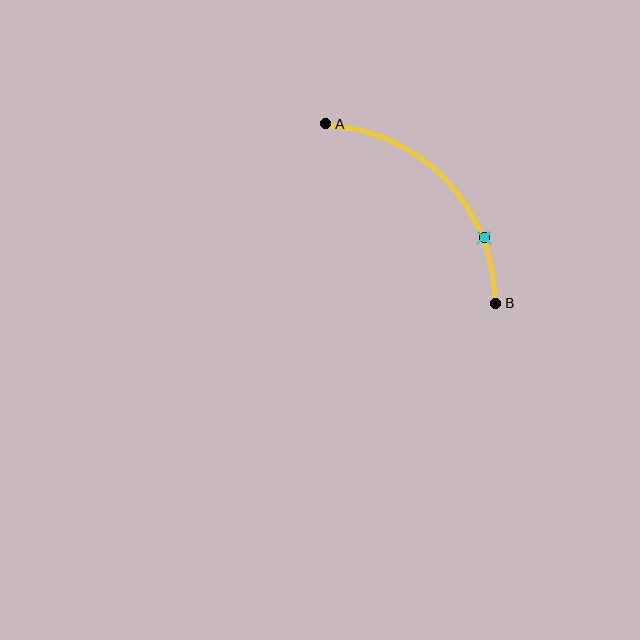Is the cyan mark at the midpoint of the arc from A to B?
No. The cyan mark lies on the arc but is closer to endpoint B. The arc midpoint would be at the point on the curve equidistant along the arc from both A and B.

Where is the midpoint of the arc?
The arc midpoint is the point on the curve farthest from the straight line joining A and B. It sits above and to the right of that line.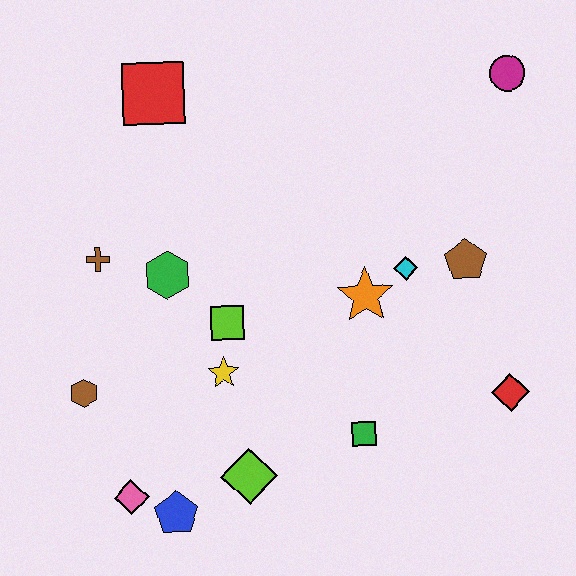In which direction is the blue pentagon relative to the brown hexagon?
The blue pentagon is below the brown hexagon.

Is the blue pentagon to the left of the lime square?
Yes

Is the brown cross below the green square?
No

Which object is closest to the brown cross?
The green hexagon is closest to the brown cross.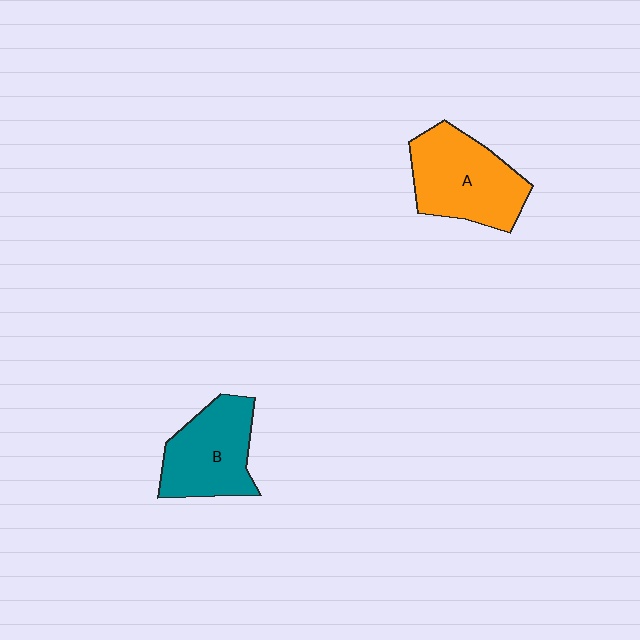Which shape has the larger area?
Shape A (orange).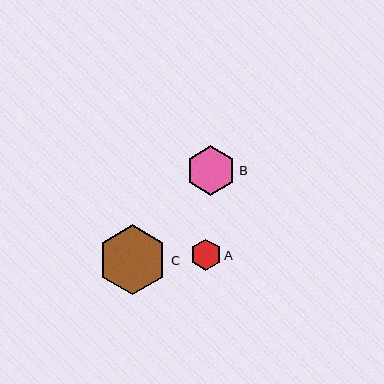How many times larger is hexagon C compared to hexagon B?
Hexagon C is approximately 1.4 times the size of hexagon B.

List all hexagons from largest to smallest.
From largest to smallest: C, B, A.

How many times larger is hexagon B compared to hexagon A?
Hexagon B is approximately 1.6 times the size of hexagon A.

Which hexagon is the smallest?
Hexagon A is the smallest with a size of approximately 31 pixels.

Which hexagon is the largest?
Hexagon C is the largest with a size of approximately 70 pixels.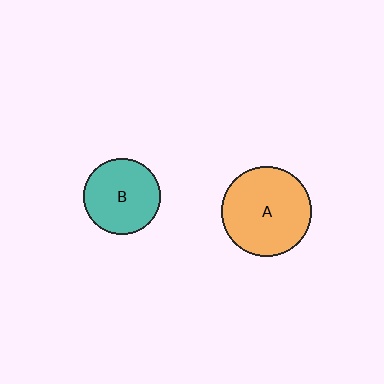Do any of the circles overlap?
No, none of the circles overlap.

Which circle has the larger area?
Circle A (orange).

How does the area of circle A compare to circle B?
Approximately 1.4 times.